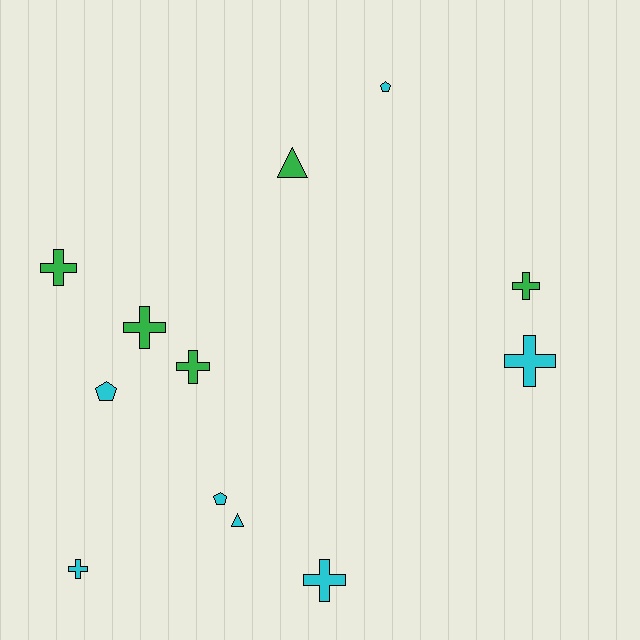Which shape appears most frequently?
Cross, with 7 objects.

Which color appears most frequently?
Cyan, with 7 objects.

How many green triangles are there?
There is 1 green triangle.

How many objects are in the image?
There are 12 objects.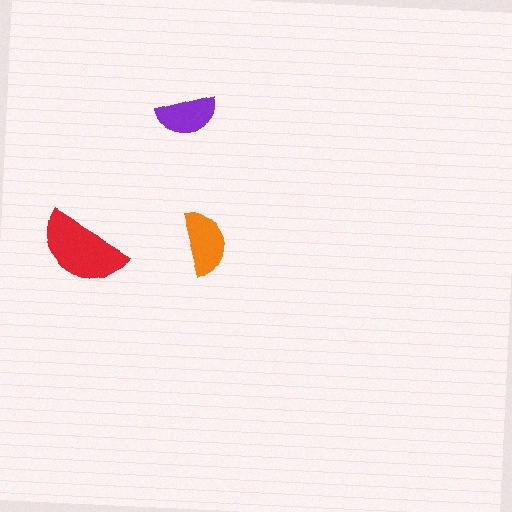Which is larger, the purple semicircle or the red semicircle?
The red one.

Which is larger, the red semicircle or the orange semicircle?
The red one.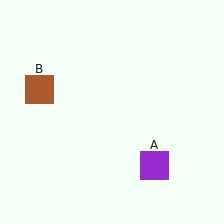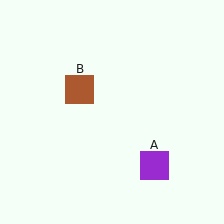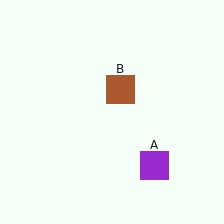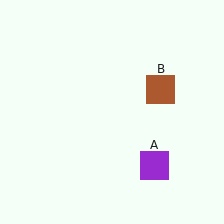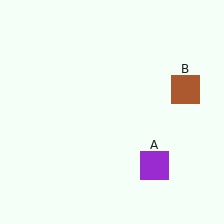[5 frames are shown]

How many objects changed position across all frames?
1 object changed position: brown square (object B).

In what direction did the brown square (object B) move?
The brown square (object B) moved right.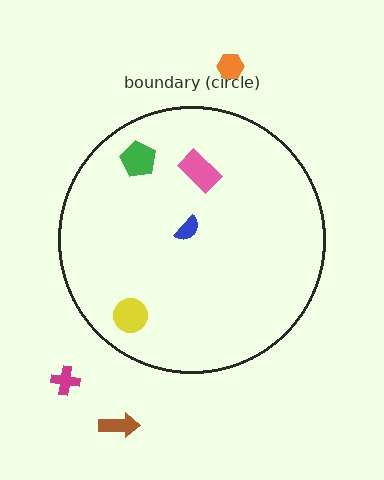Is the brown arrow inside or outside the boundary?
Outside.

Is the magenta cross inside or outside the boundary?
Outside.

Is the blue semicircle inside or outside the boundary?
Inside.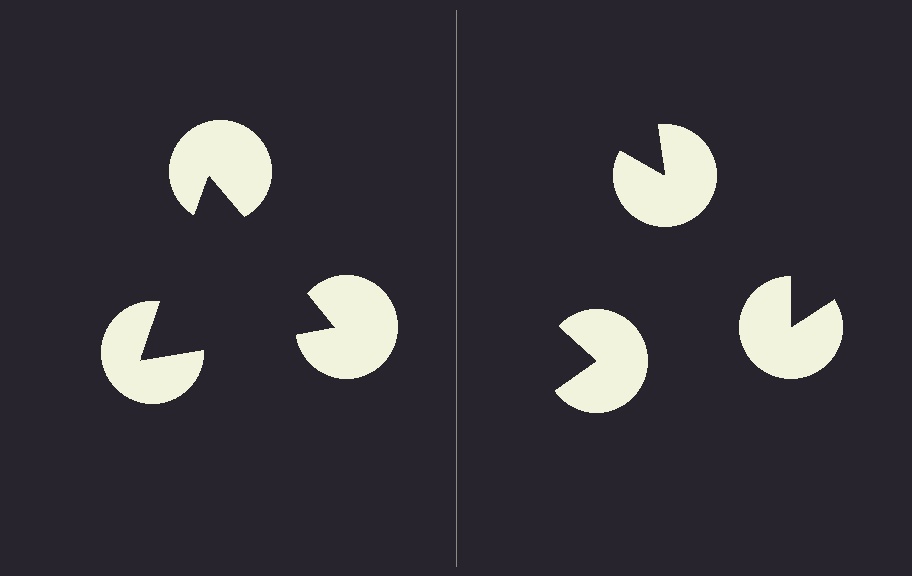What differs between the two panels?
The pac-man discs are positioned identically on both sides; only the wedge orientations differ. On the left they align to a triangle; on the right they are misaligned.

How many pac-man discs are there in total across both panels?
6 — 3 on each side.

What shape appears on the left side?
An illusory triangle.